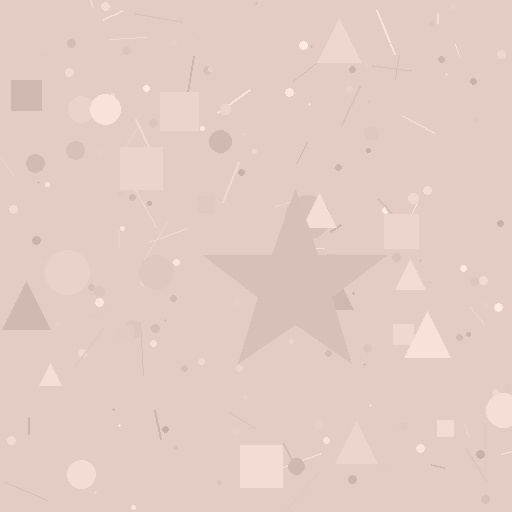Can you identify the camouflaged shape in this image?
The camouflaged shape is a star.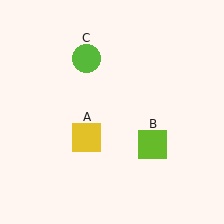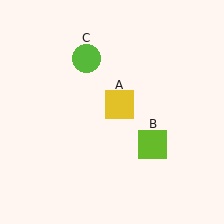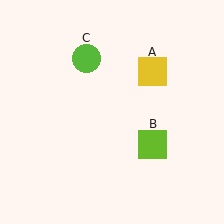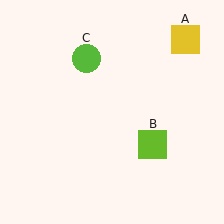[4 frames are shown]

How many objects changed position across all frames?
1 object changed position: yellow square (object A).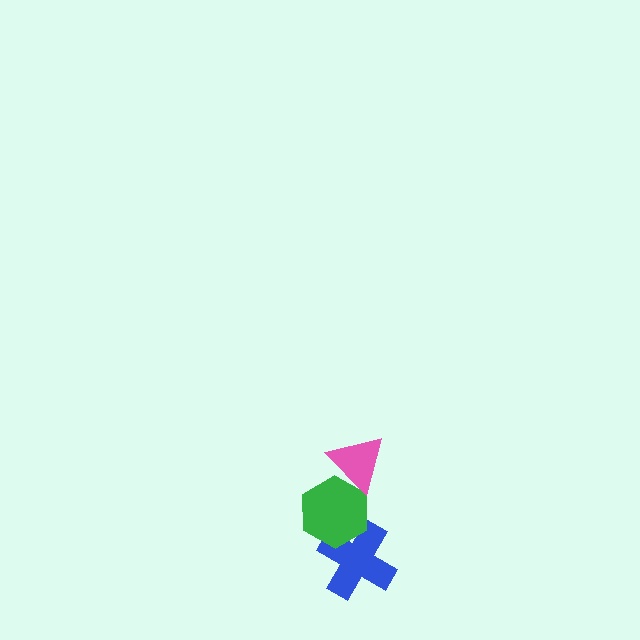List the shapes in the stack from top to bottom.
From top to bottom: the pink triangle, the green hexagon, the blue cross.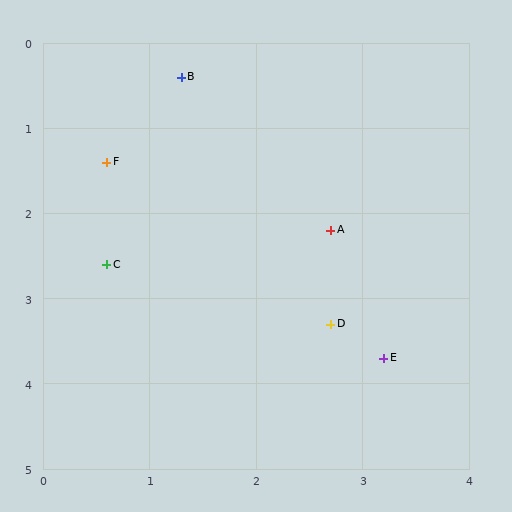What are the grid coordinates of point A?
Point A is at approximately (2.7, 2.2).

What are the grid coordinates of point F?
Point F is at approximately (0.6, 1.4).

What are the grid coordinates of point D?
Point D is at approximately (2.7, 3.3).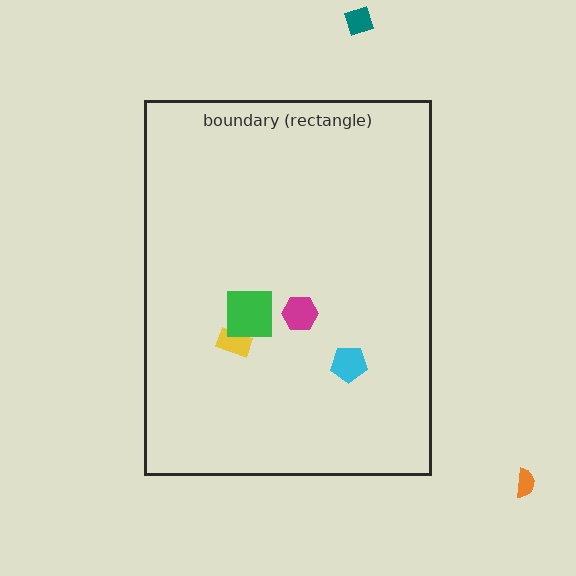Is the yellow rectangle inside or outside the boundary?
Inside.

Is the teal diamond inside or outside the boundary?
Outside.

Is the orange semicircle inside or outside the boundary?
Outside.